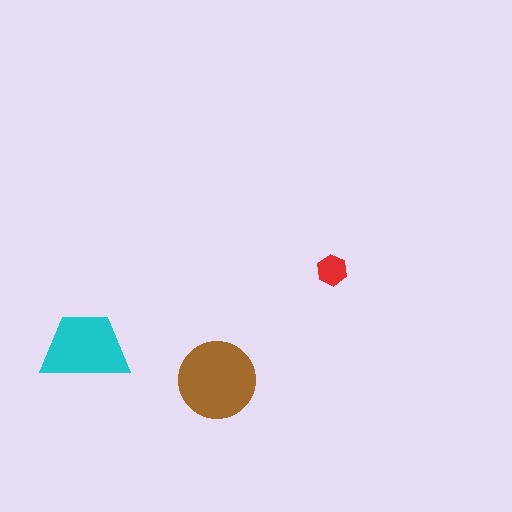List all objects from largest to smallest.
The brown circle, the cyan trapezoid, the red hexagon.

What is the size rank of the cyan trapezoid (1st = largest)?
2nd.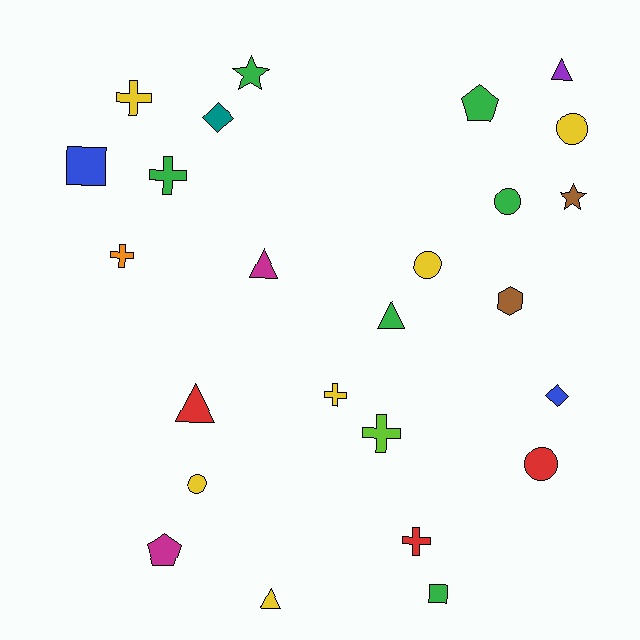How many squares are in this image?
There are 2 squares.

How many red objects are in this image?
There are 3 red objects.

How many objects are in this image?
There are 25 objects.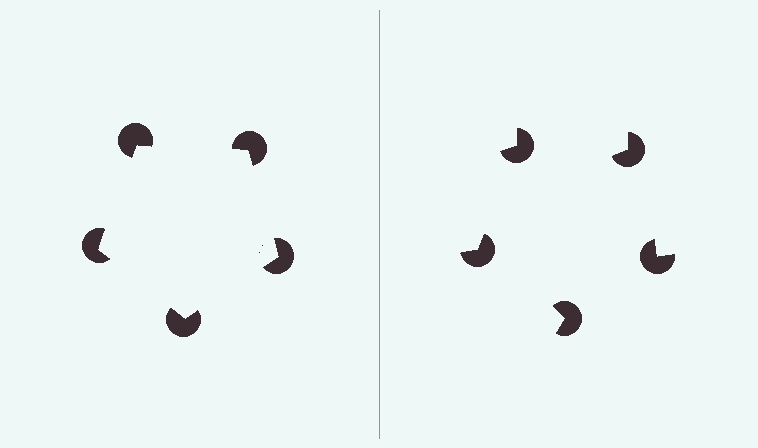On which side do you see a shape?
An illusory pentagon appears on the left side. On the right side the wedge cuts are rotated, so no coherent shape forms.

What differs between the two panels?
The pac-man discs are positioned identically on both sides; only the wedge orientations differ. On the left they align to a pentagon; on the right they are misaligned.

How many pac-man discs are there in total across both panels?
10 — 5 on each side.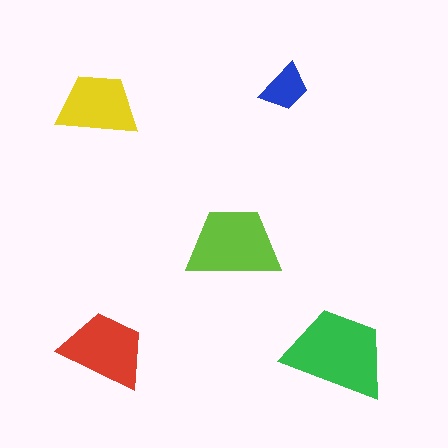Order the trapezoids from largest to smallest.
the green one, the lime one, the red one, the yellow one, the blue one.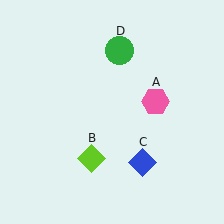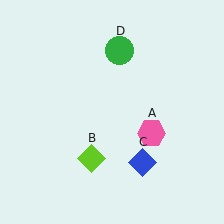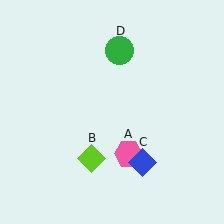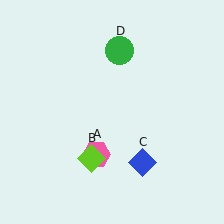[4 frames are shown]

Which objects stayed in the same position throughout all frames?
Lime diamond (object B) and blue diamond (object C) and green circle (object D) remained stationary.